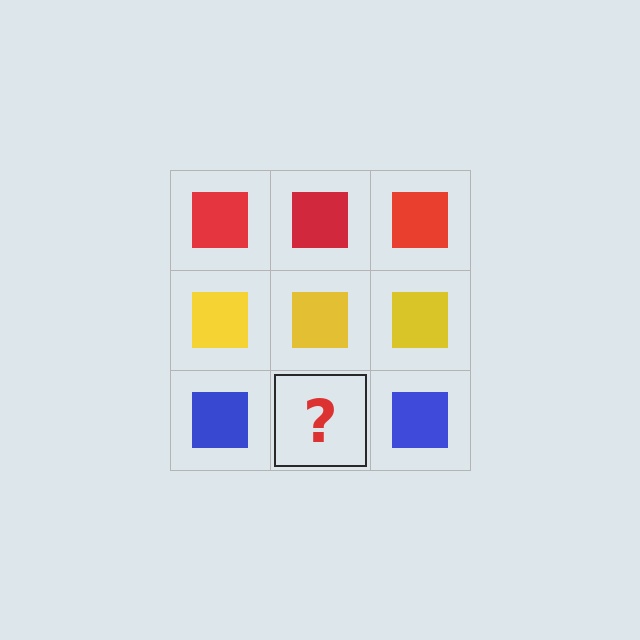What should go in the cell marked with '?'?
The missing cell should contain a blue square.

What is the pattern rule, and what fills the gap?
The rule is that each row has a consistent color. The gap should be filled with a blue square.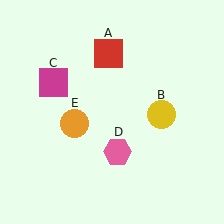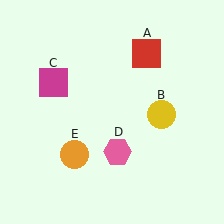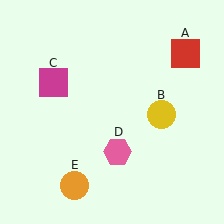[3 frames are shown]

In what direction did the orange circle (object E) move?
The orange circle (object E) moved down.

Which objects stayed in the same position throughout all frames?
Yellow circle (object B) and magenta square (object C) and pink hexagon (object D) remained stationary.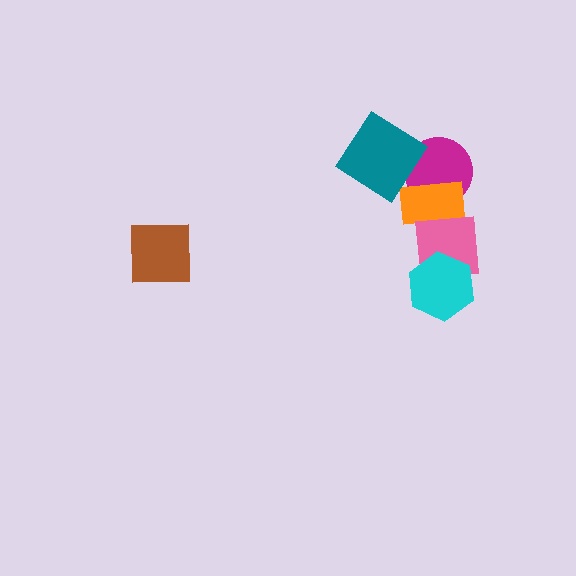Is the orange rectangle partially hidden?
Yes, it is partially covered by another shape.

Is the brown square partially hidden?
No, no other shape covers it.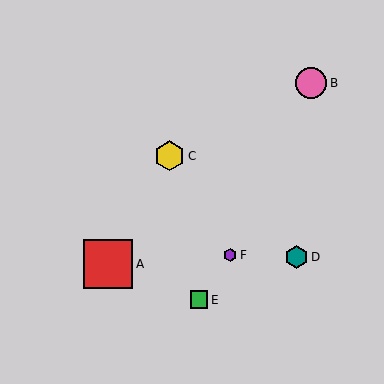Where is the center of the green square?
The center of the green square is at (199, 300).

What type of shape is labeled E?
Shape E is a green square.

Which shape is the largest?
The red square (labeled A) is the largest.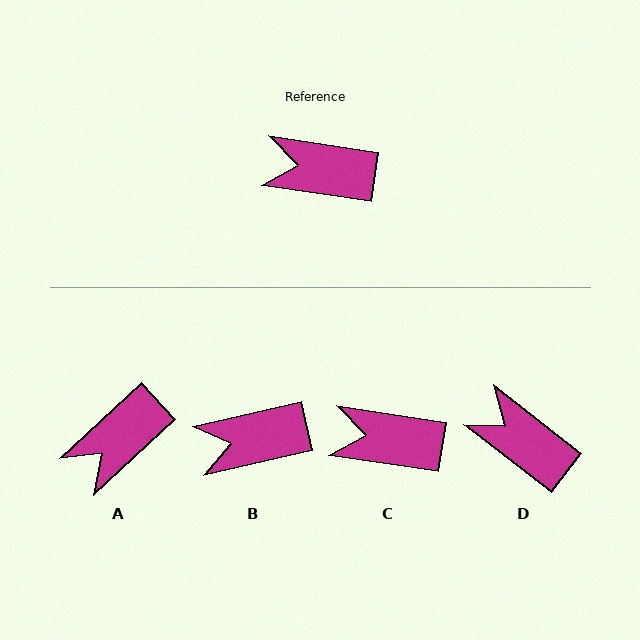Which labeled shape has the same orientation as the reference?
C.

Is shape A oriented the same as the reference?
No, it is off by about 51 degrees.